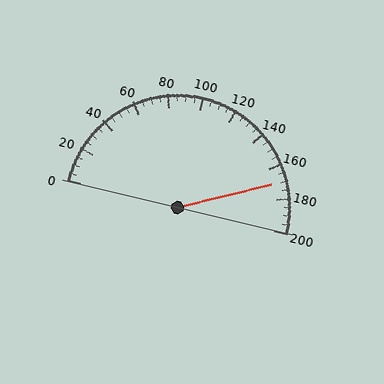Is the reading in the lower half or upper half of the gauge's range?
The reading is in the upper half of the range (0 to 200).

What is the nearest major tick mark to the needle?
The nearest major tick mark is 160.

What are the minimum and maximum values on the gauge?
The gauge ranges from 0 to 200.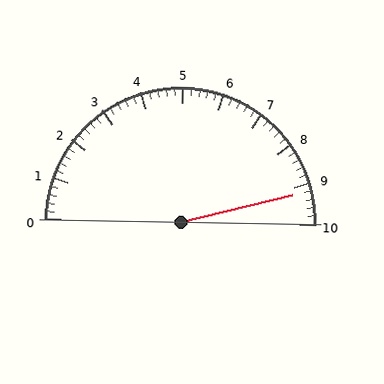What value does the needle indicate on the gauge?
The needle indicates approximately 9.2.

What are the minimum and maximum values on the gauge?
The gauge ranges from 0 to 10.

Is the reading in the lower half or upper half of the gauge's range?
The reading is in the upper half of the range (0 to 10).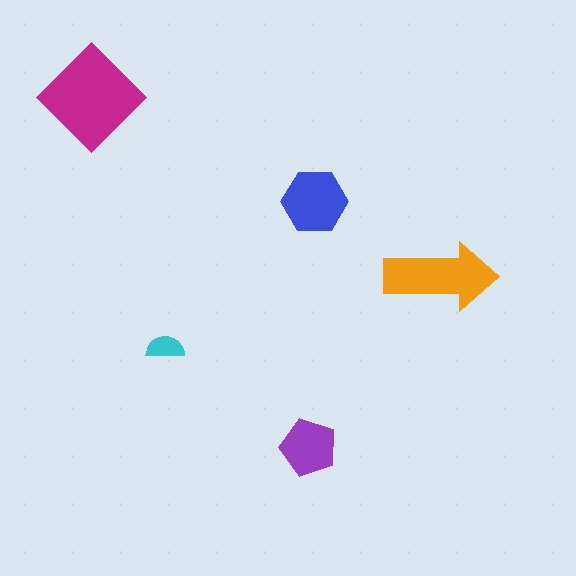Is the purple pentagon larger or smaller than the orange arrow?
Smaller.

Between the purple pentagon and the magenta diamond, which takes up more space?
The magenta diamond.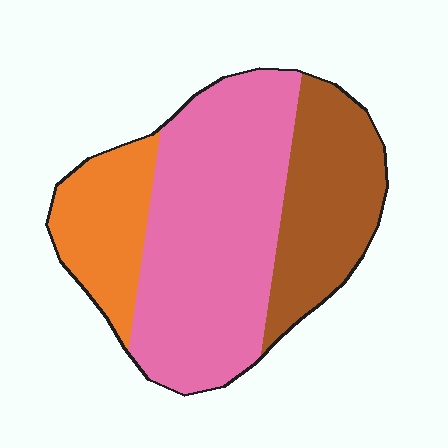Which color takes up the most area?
Pink, at roughly 55%.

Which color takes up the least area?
Orange, at roughly 20%.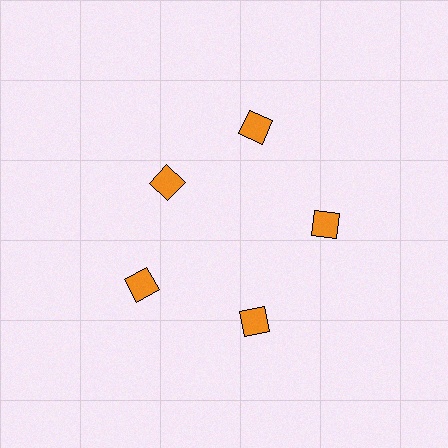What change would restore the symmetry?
The symmetry would be restored by moving it outward, back onto the ring so that all 5 squares sit at equal angles and equal distance from the center.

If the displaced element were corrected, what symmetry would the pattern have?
It would have 5-fold rotational symmetry — the pattern would map onto itself every 72 degrees.